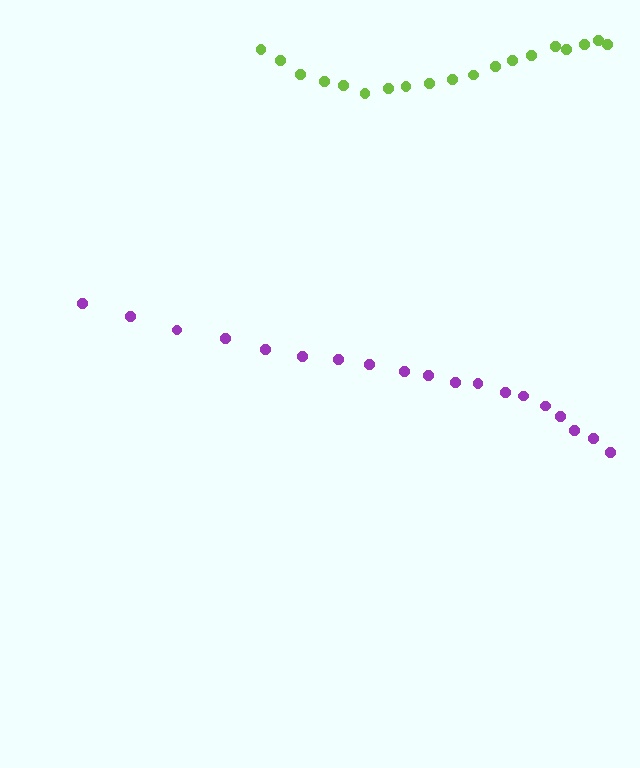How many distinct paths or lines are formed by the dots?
There are 2 distinct paths.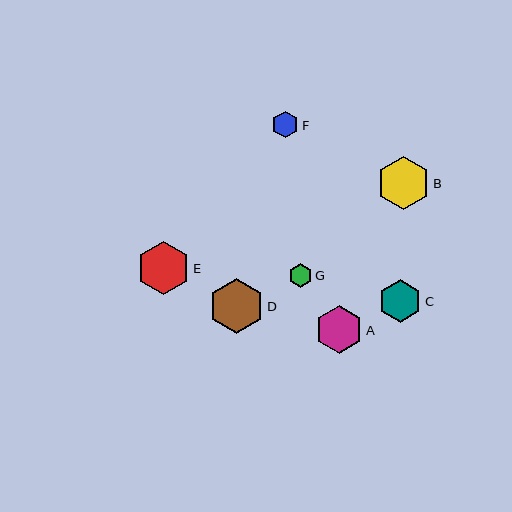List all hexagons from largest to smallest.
From largest to smallest: D, B, E, A, C, F, G.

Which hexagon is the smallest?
Hexagon G is the smallest with a size of approximately 23 pixels.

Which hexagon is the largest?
Hexagon D is the largest with a size of approximately 55 pixels.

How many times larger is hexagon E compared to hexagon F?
Hexagon E is approximately 2.0 times the size of hexagon F.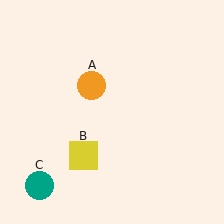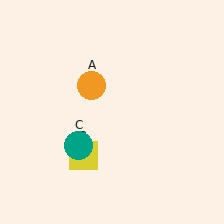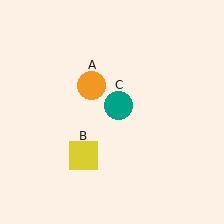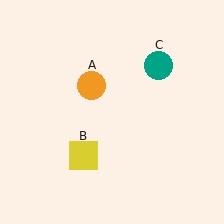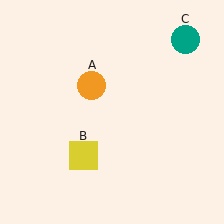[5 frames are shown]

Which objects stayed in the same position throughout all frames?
Orange circle (object A) and yellow square (object B) remained stationary.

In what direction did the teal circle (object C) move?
The teal circle (object C) moved up and to the right.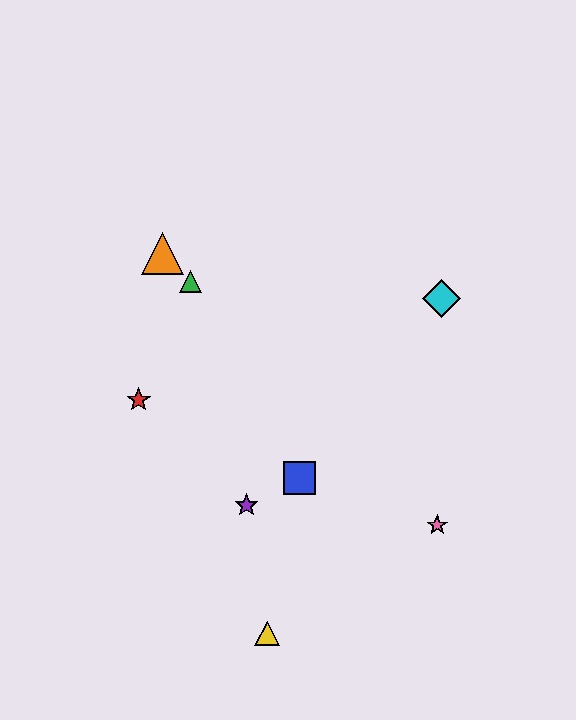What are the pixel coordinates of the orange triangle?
The orange triangle is at (163, 254).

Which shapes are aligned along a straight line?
The green triangle, the orange triangle, the pink star are aligned along a straight line.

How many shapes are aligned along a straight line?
3 shapes (the green triangle, the orange triangle, the pink star) are aligned along a straight line.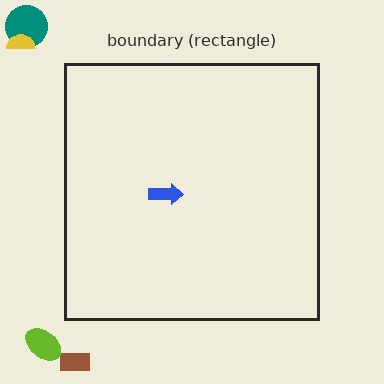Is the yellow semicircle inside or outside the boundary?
Outside.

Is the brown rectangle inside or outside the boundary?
Outside.